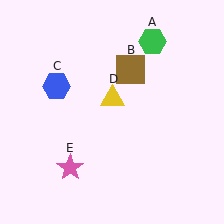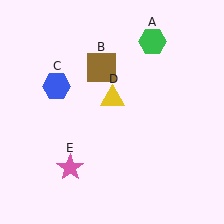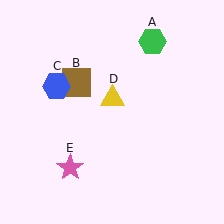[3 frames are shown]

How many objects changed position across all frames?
1 object changed position: brown square (object B).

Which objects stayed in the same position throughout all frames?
Green hexagon (object A) and blue hexagon (object C) and yellow triangle (object D) and pink star (object E) remained stationary.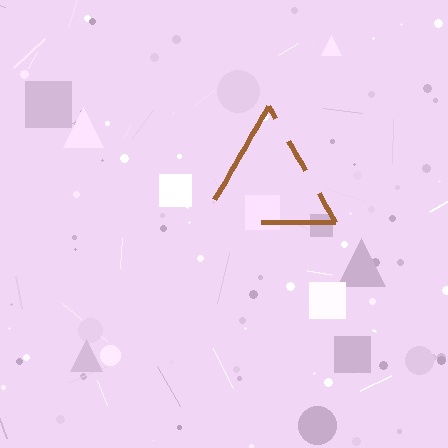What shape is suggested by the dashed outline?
The dashed outline suggests a triangle.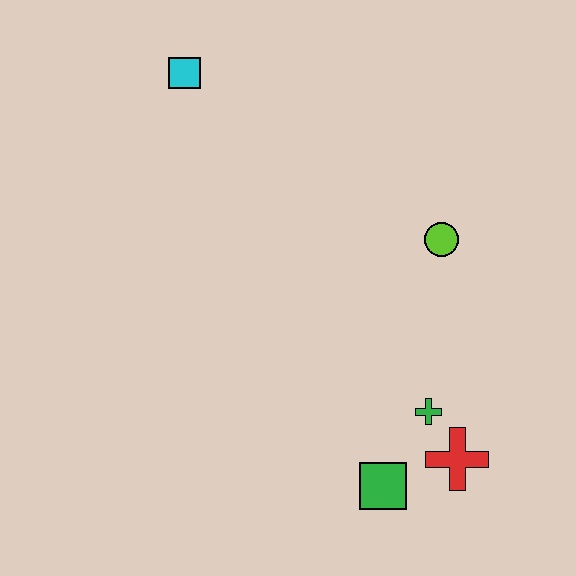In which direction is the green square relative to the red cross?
The green square is to the left of the red cross.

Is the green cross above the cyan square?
No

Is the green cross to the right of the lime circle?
No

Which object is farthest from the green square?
The cyan square is farthest from the green square.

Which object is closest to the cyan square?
The lime circle is closest to the cyan square.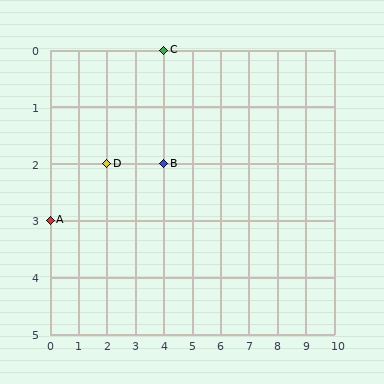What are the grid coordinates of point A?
Point A is at grid coordinates (0, 3).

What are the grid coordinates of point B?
Point B is at grid coordinates (4, 2).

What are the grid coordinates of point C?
Point C is at grid coordinates (4, 0).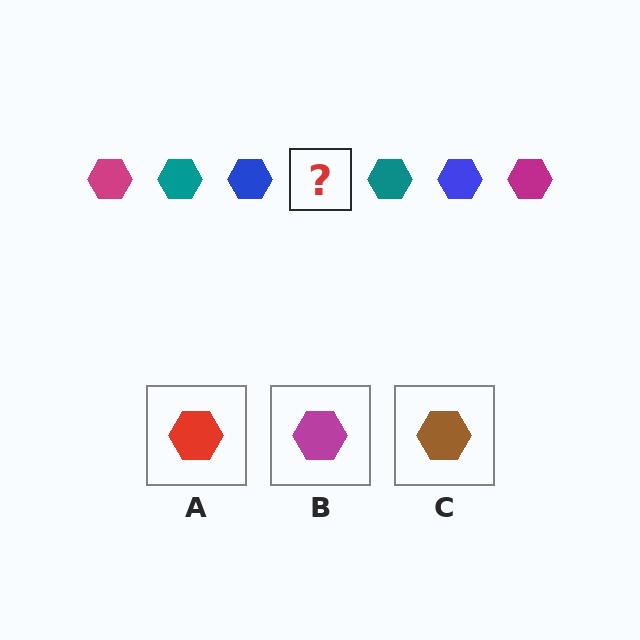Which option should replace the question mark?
Option B.